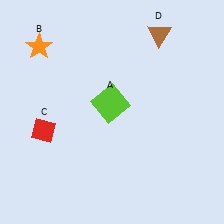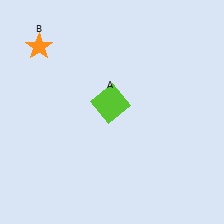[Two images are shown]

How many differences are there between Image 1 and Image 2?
There are 2 differences between the two images.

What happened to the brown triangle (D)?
The brown triangle (D) was removed in Image 2. It was in the top-right area of Image 1.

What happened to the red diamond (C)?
The red diamond (C) was removed in Image 2. It was in the bottom-left area of Image 1.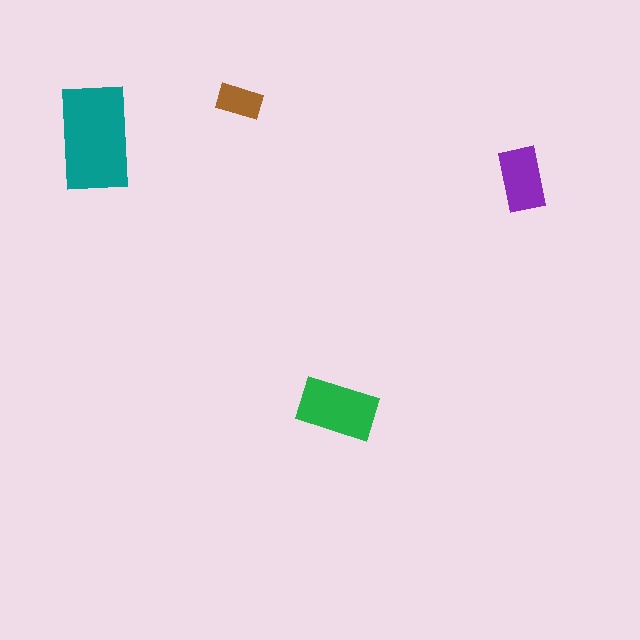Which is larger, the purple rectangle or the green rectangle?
The green one.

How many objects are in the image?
There are 4 objects in the image.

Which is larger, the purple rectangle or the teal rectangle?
The teal one.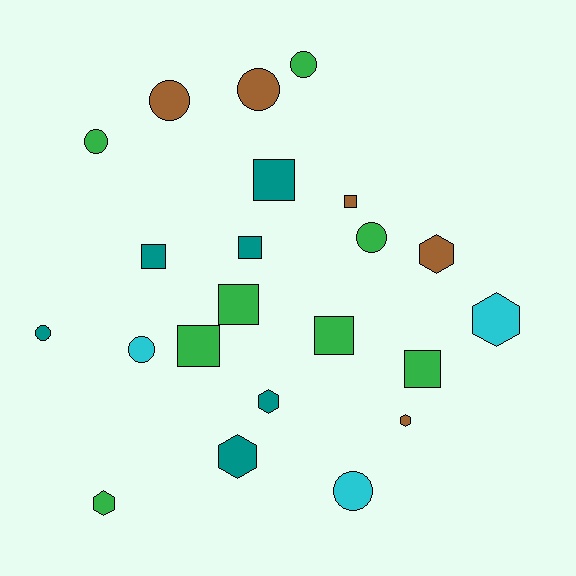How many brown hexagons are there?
There are 2 brown hexagons.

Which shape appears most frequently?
Circle, with 8 objects.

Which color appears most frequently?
Green, with 8 objects.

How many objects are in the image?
There are 22 objects.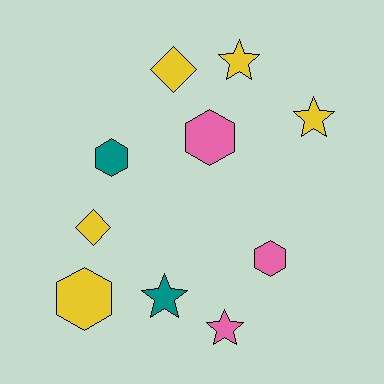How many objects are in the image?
There are 10 objects.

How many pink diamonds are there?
There are no pink diamonds.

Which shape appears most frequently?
Hexagon, with 4 objects.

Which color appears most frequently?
Yellow, with 5 objects.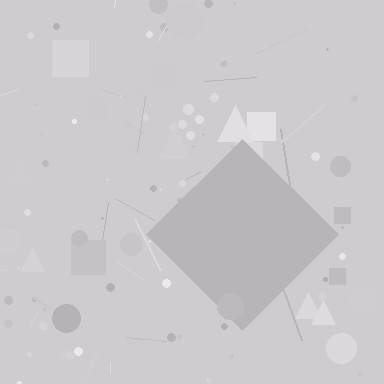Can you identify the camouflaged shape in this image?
The camouflaged shape is a diamond.